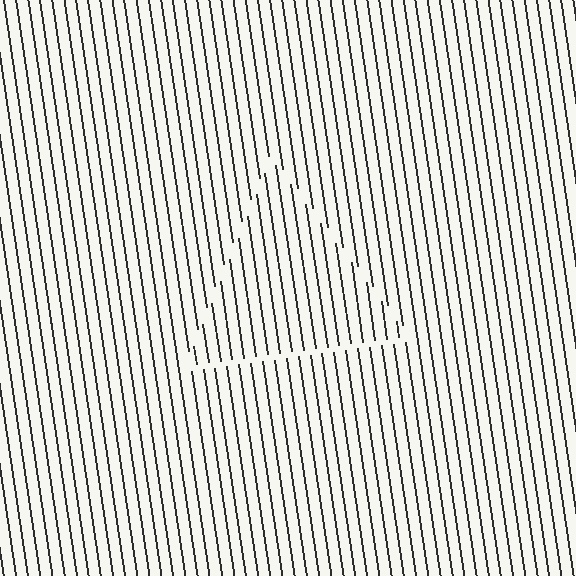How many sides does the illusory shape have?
3 sides — the line-ends trace a triangle.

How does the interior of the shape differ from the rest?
The interior of the shape contains the same grating, shifted by half a period — the contour is defined by the phase discontinuity where line-ends from the inner and outer gratings abut.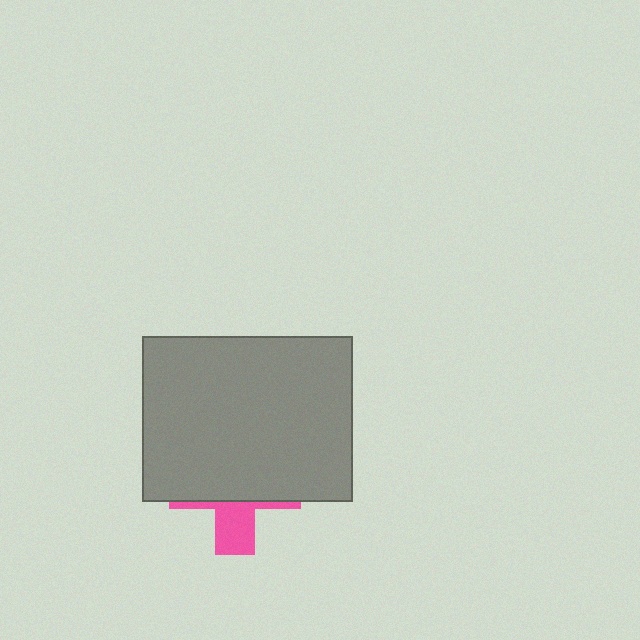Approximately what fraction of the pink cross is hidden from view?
Roughly 68% of the pink cross is hidden behind the gray rectangle.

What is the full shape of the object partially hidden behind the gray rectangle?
The partially hidden object is a pink cross.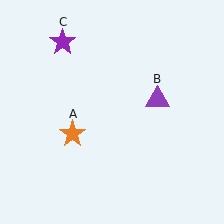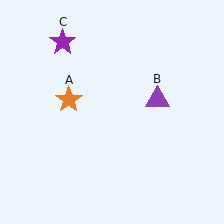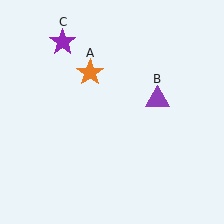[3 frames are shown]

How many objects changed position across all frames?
1 object changed position: orange star (object A).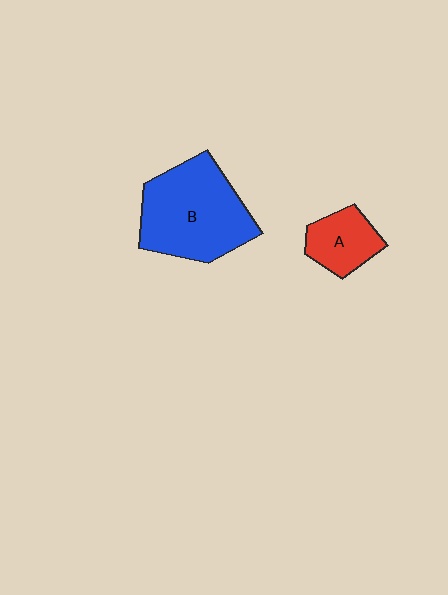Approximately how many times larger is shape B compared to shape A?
Approximately 2.4 times.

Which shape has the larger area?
Shape B (blue).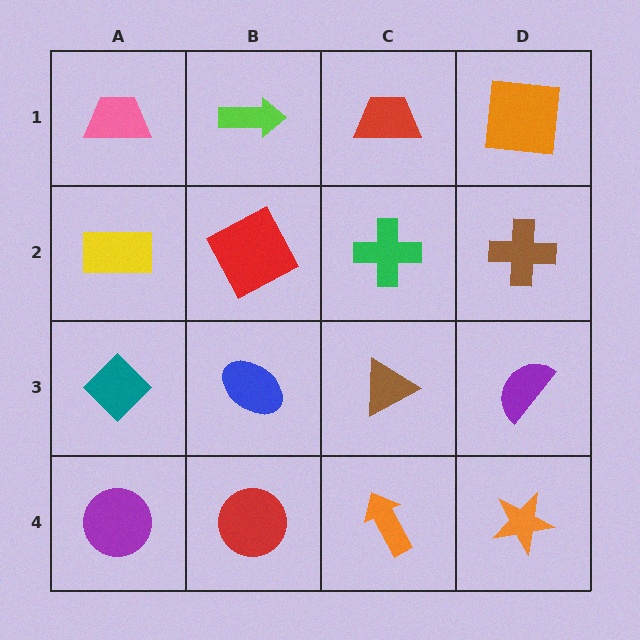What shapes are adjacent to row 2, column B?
A lime arrow (row 1, column B), a blue ellipse (row 3, column B), a yellow rectangle (row 2, column A), a green cross (row 2, column C).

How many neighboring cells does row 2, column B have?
4.